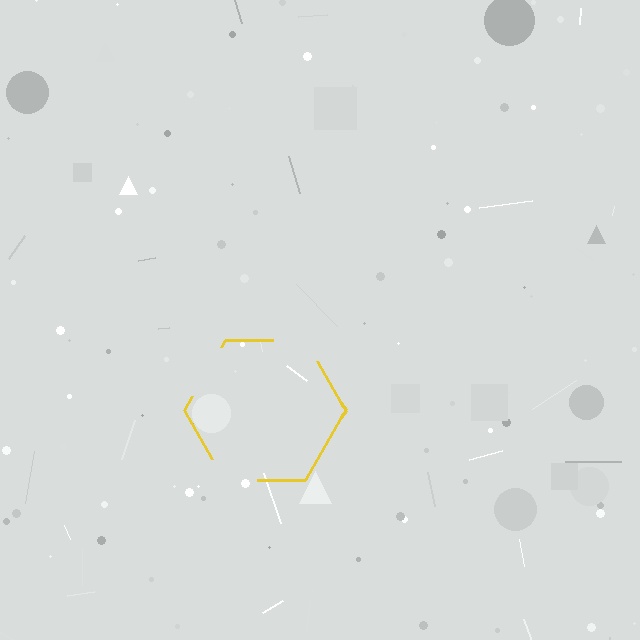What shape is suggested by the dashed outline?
The dashed outline suggests a hexagon.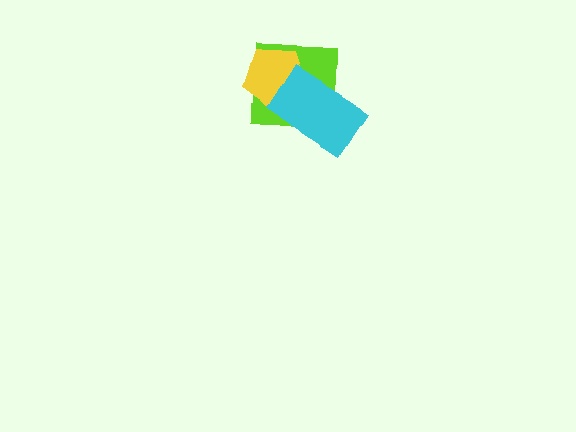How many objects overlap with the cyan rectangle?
2 objects overlap with the cyan rectangle.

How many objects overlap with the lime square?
2 objects overlap with the lime square.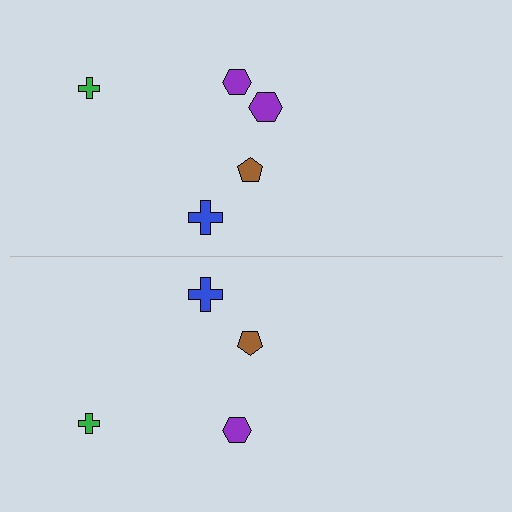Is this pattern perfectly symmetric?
No, the pattern is not perfectly symmetric. A purple hexagon is missing from the bottom side.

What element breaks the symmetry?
A purple hexagon is missing from the bottom side.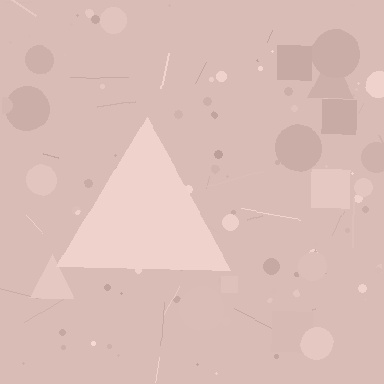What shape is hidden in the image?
A triangle is hidden in the image.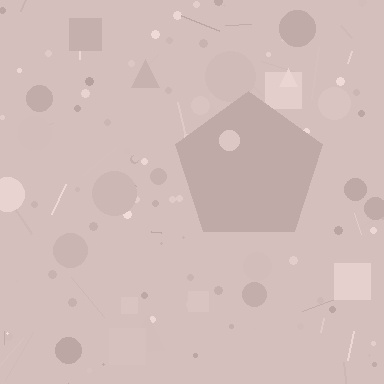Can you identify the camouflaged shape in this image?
The camouflaged shape is a pentagon.